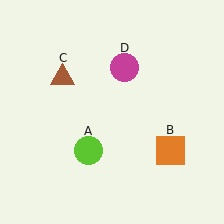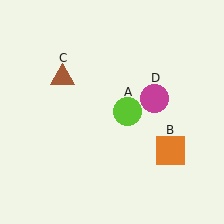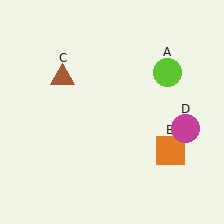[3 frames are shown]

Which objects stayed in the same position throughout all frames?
Orange square (object B) and brown triangle (object C) remained stationary.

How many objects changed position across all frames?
2 objects changed position: lime circle (object A), magenta circle (object D).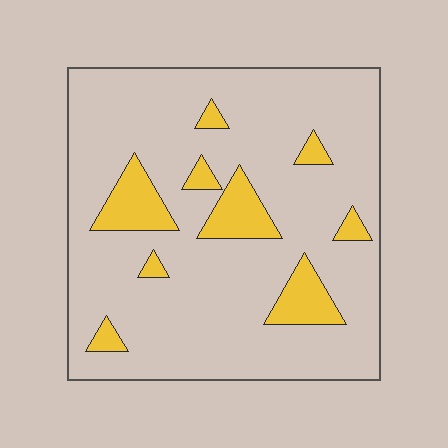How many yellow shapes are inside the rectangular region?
9.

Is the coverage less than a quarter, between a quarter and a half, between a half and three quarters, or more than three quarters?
Less than a quarter.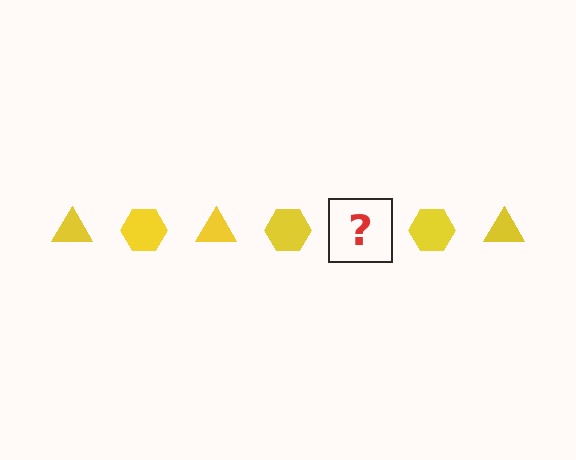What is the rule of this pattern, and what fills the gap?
The rule is that the pattern cycles through triangle, hexagon shapes in yellow. The gap should be filled with a yellow triangle.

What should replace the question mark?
The question mark should be replaced with a yellow triangle.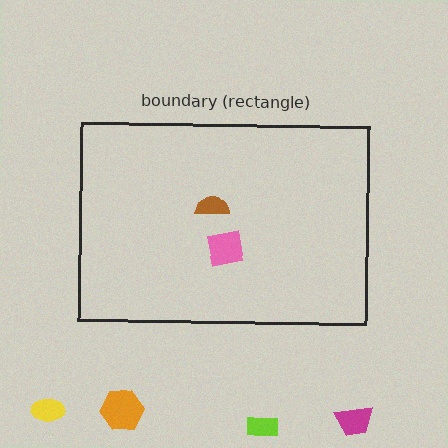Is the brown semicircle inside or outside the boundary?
Inside.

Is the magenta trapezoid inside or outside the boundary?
Outside.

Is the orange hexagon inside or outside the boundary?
Outside.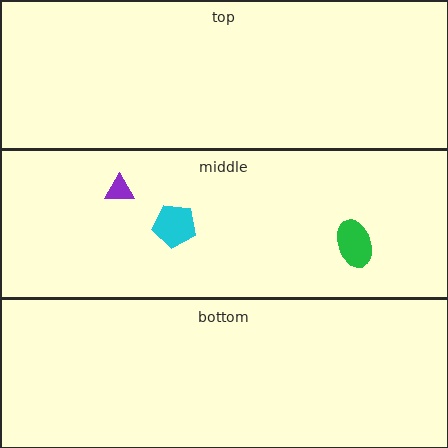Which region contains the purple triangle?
The middle region.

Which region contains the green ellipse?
The middle region.